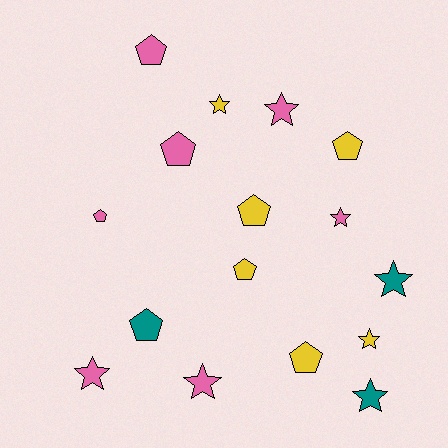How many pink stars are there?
There are 4 pink stars.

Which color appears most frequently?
Pink, with 7 objects.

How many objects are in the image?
There are 16 objects.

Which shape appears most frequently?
Star, with 8 objects.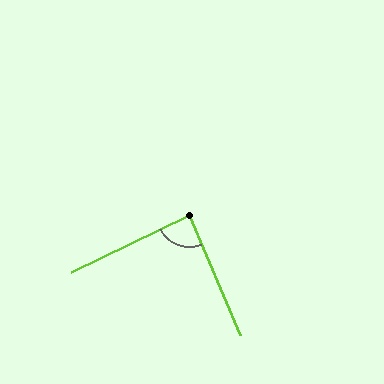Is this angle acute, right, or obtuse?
It is approximately a right angle.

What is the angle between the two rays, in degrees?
Approximately 87 degrees.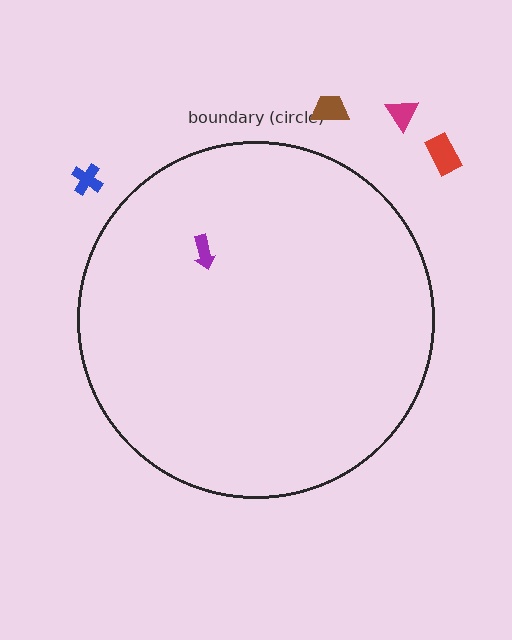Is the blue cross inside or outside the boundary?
Outside.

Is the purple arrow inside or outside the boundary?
Inside.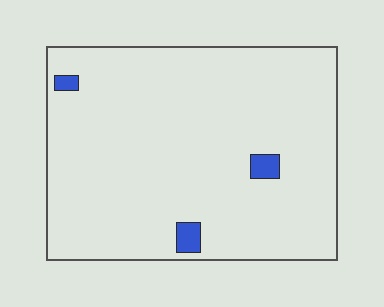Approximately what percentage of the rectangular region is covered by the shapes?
Approximately 5%.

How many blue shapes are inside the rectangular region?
3.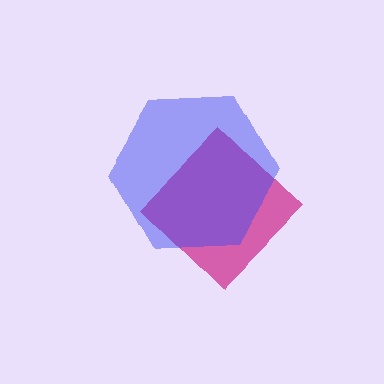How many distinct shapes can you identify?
There are 2 distinct shapes: a magenta diamond, a blue hexagon.